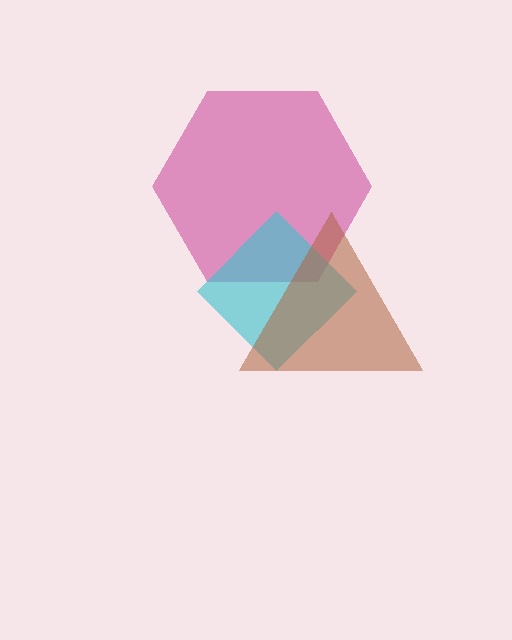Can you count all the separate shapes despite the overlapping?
Yes, there are 3 separate shapes.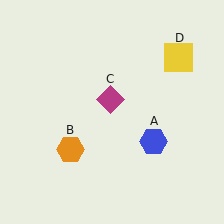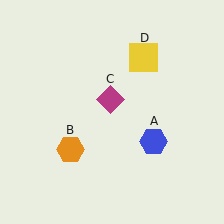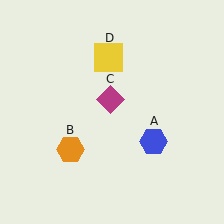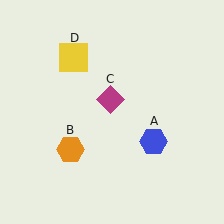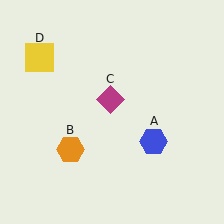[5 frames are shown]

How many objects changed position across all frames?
1 object changed position: yellow square (object D).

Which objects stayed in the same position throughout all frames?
Blue hexagon (object A) and orange hexagon (object B) and magenta diamond (object C) remained stationary.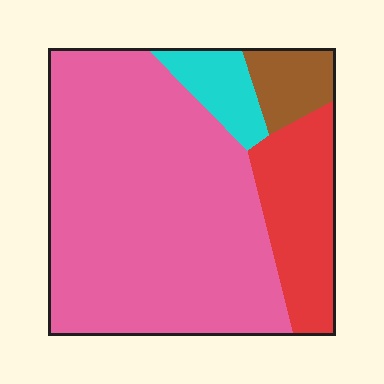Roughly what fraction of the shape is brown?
Brown covers about 5% of the shape.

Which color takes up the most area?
Pink, at roughly 70%.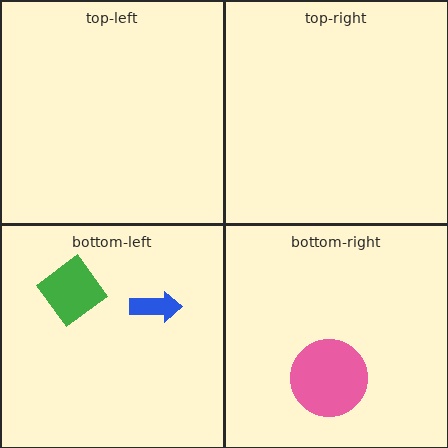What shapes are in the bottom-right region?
The pink circle.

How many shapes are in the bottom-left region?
2.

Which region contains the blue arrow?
The bottom-left region.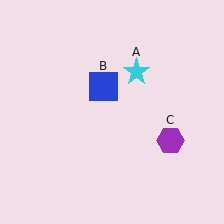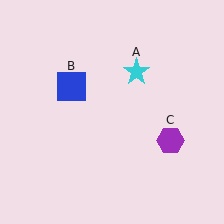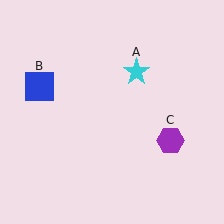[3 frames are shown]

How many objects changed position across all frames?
1 object changed position: blue square (object B).